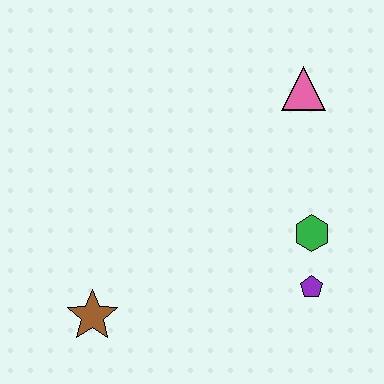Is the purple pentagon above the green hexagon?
No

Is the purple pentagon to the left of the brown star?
No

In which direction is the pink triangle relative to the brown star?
The pink triangle is above the brown star.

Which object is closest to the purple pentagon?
The green hexagon is closest to the purple pentagon.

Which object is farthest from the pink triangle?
The brown star is farthest from the pink triangle.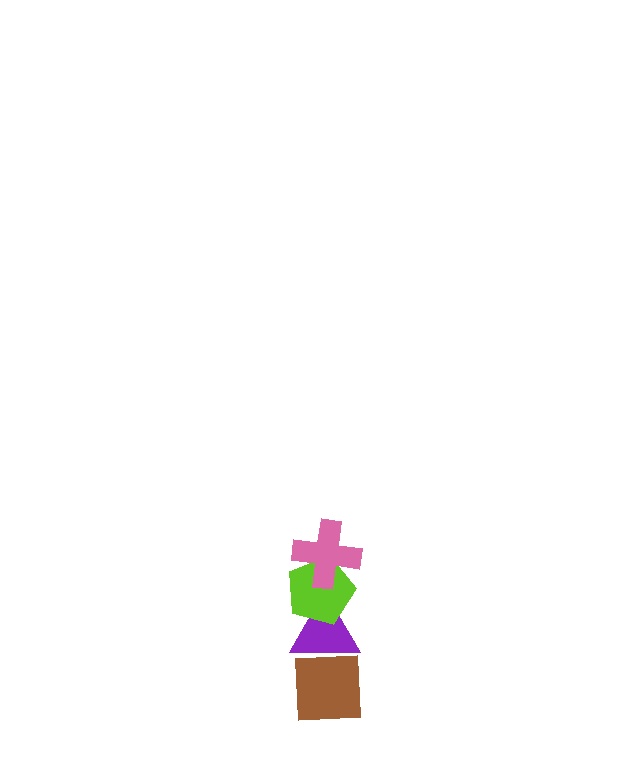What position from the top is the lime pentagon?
The lime pentagon is 2nd from the top.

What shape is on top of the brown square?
The purple triangle is on top of the brown square.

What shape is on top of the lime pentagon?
The pink cross is on top of the lime pentagon.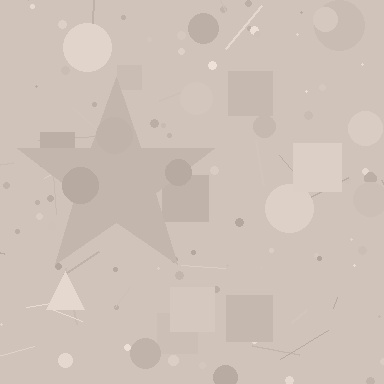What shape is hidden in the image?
A star is hidden in the image.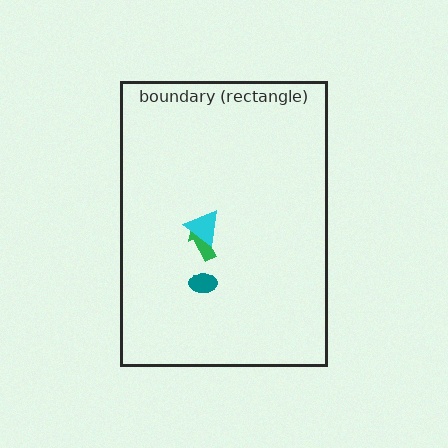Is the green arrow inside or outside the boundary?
Inside.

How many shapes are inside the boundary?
3 inside, 0 outside.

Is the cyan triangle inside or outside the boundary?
Inside.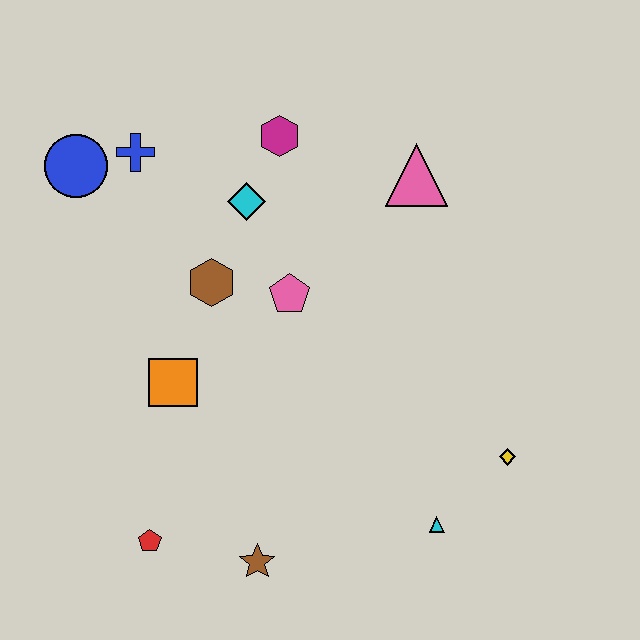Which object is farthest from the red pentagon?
The pink triangle is farthest from the red pentagon.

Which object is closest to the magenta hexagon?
The cyan diamond is closest to the magenta hexagon.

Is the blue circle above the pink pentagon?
Yes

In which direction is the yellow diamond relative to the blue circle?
The yellow diamond is to the right of the blue circle.